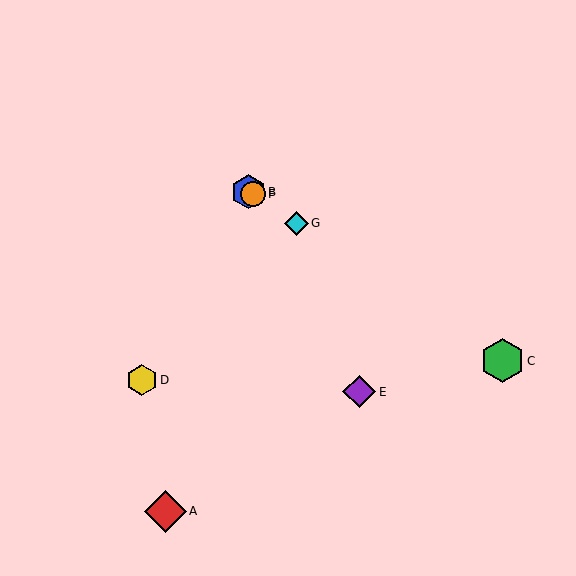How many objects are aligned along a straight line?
4 objects (B, C, F, G) are aligned along a straight line.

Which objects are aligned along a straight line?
Objects B, C, F, G are aligned along a straight line.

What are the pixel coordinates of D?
Object D is at (142, 380).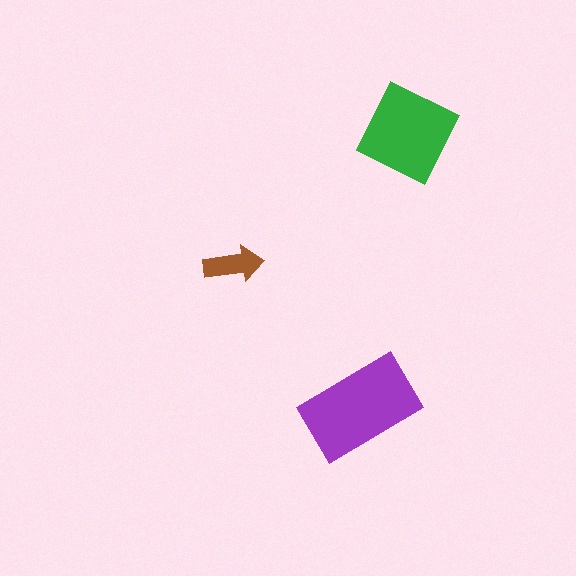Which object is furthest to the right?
The green diamond is rightmost.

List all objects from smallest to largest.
The brown arrow, the green diamond, the purple rectangle.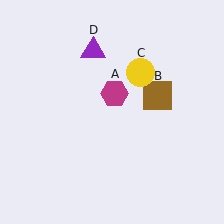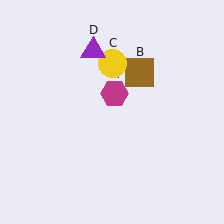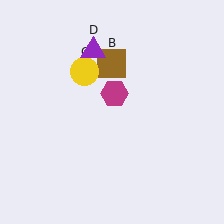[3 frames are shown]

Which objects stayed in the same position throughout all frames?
Magenta hexagon (object A) and purple triangle (object D) remained stationary.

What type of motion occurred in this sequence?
The brown square (object B), yellow circle (object C) rotated counterclockwise around the center of the scene.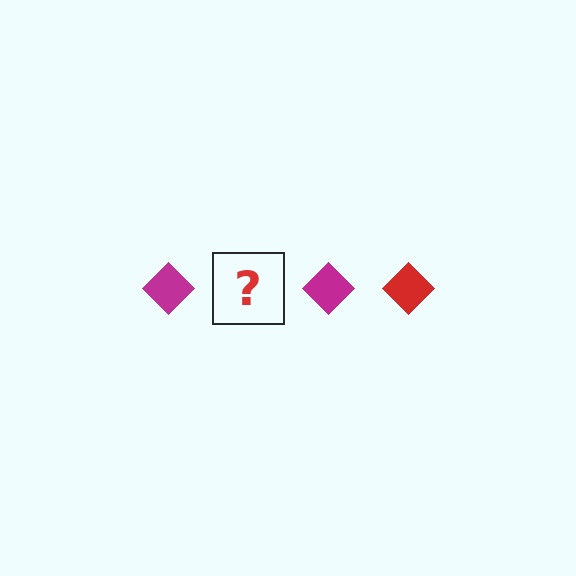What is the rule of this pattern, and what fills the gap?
The rule is that the pattern cycles through magenta, red diamonds. The gap should be filled with a red diamond.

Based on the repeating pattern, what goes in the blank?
The blank should be a red diamond.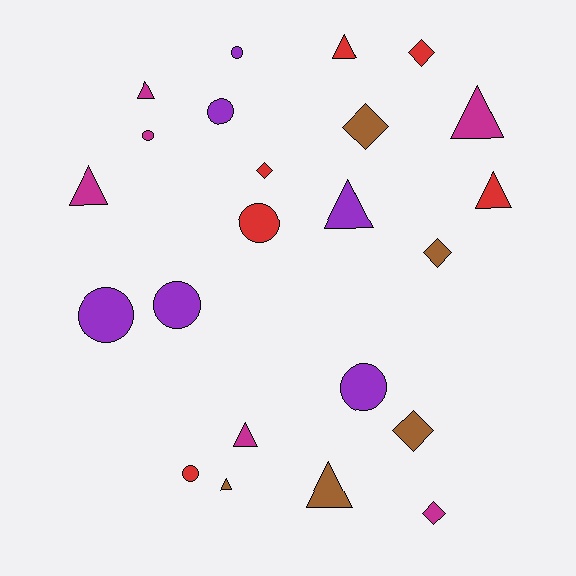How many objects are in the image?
There are 23 objects.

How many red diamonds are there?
There are 2 red diamonds.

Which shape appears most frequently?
Triangle, with 9 objects.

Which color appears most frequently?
Red, with 6 objects.